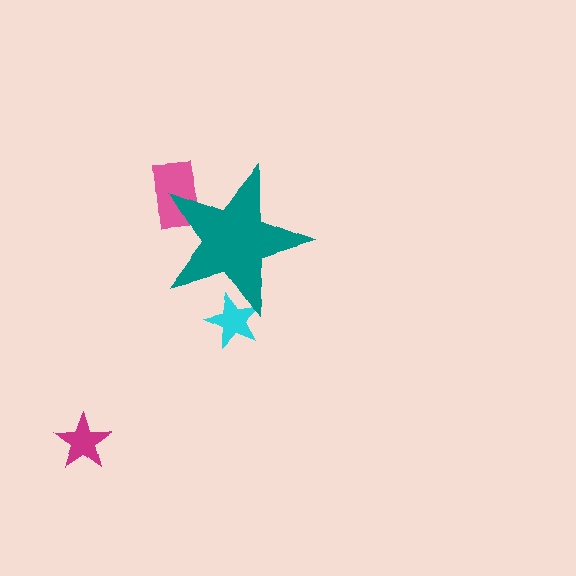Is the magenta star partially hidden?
No, the magenta star is fully visible.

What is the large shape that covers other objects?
A teal star.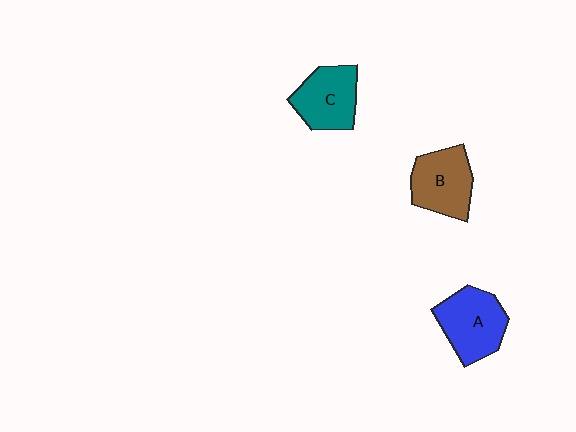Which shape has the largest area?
Shape A (blue).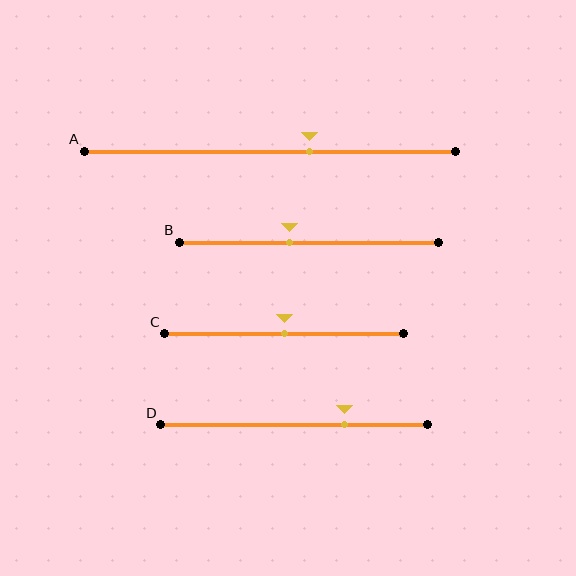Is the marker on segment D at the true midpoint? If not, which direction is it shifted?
No, the marker on segment D is shifted to the right by about 19% of the segment length.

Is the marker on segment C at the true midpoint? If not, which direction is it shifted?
Yes, the marker on segment C is at the true midpoint.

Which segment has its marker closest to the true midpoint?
Segment C has its marker closest to the true midpoint.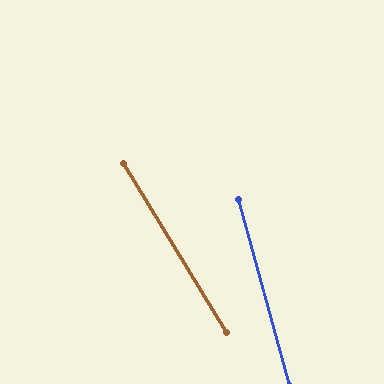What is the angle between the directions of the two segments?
Approximately 16 degrees.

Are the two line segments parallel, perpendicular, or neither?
Neither parallel nor perpendicular — they differ by about 16°.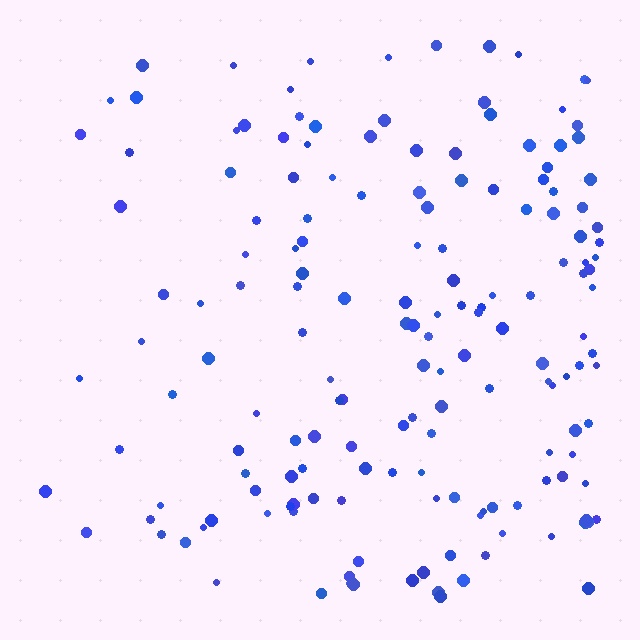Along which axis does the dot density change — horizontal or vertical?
Horizontal.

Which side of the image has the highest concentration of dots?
The right.